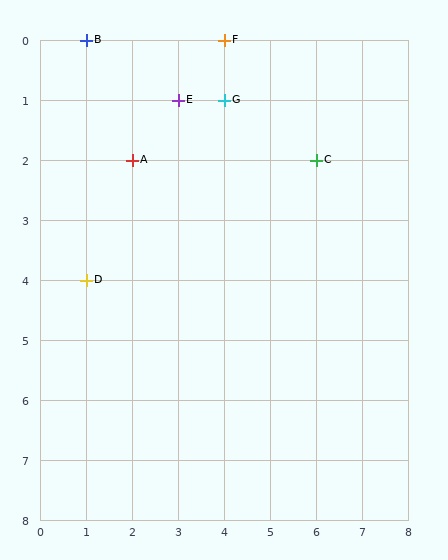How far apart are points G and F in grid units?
Points G and F are 1 row apart.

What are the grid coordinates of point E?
Point E is at grid coordinates (3, 1).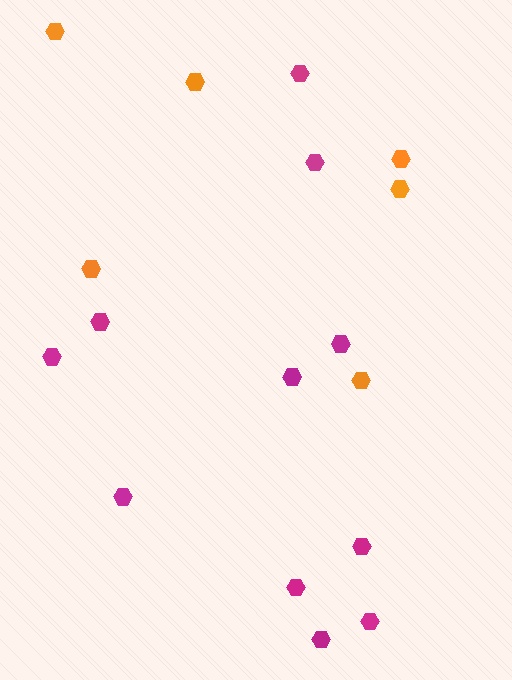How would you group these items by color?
There are 2 groups: one group of orange hexagons (6) and one group of magenta hexagons (11).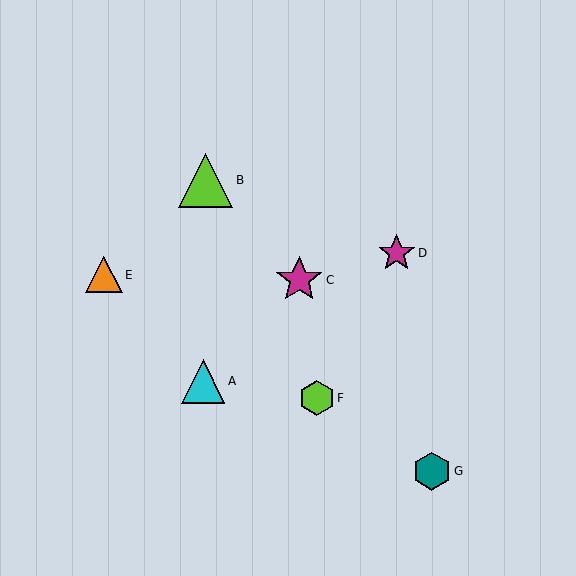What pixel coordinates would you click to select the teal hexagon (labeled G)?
Click at (432, 471) to select the teal hexagon G.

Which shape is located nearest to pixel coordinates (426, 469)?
The teal hexagon (labeled G) at (432, 471) is nearest to that location.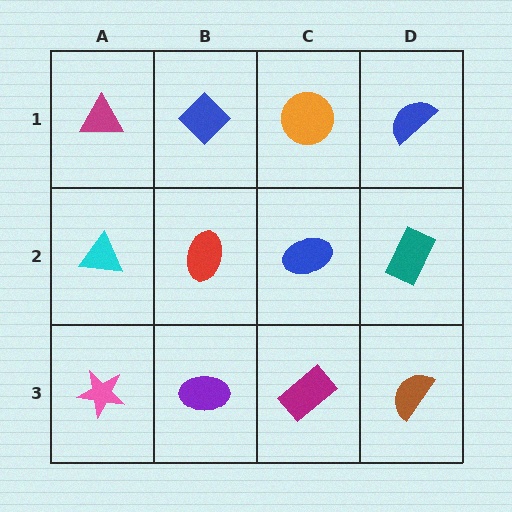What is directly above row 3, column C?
A blue ellipse.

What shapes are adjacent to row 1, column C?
A blue ellipse (row 2, column C), a blue diamond (row 1, column B), a blue semicircle (row 1, column D).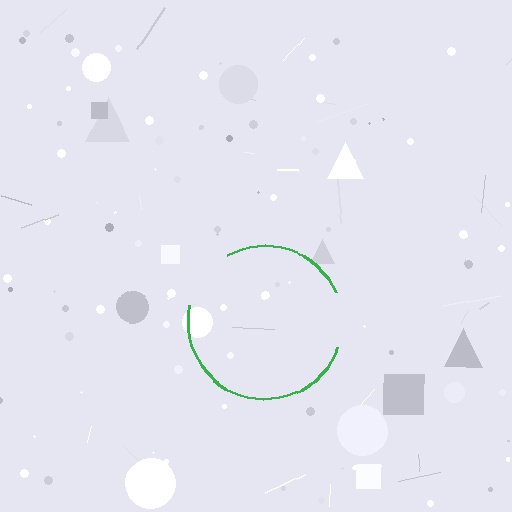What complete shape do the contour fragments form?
The contour fragments form a circle.